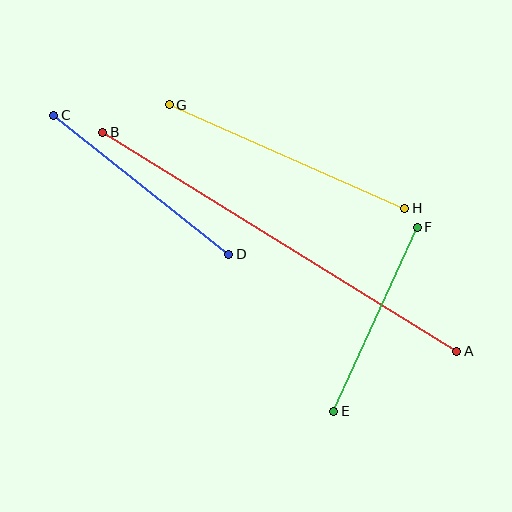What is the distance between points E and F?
The distance is approximately 202 pixels.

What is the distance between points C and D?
The distance is approximately 223 pixels.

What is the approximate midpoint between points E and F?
The midpoint is at approximately (375, 319) pixels.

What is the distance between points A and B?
The distance is approximately 416 pixels.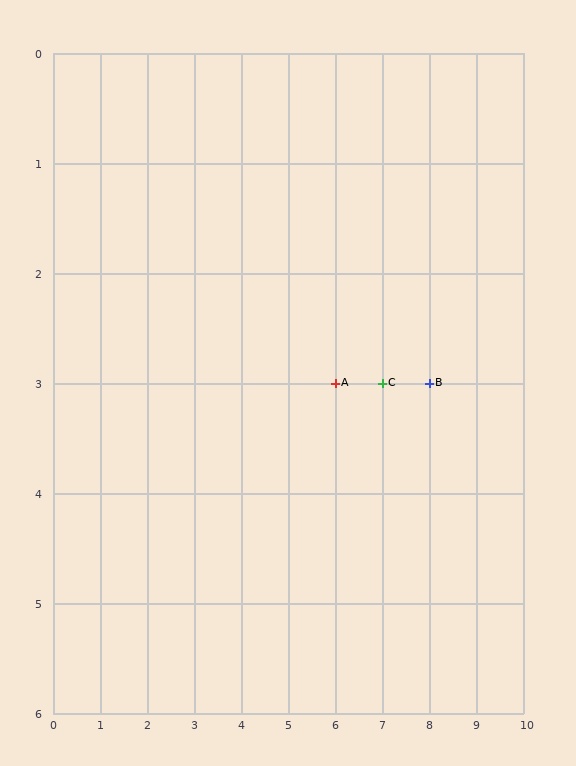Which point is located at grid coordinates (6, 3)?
Point A is at (6, 3).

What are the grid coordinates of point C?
Point C is at grid coordinates (7, 3).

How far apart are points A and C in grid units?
Points A and C are 1 column apart.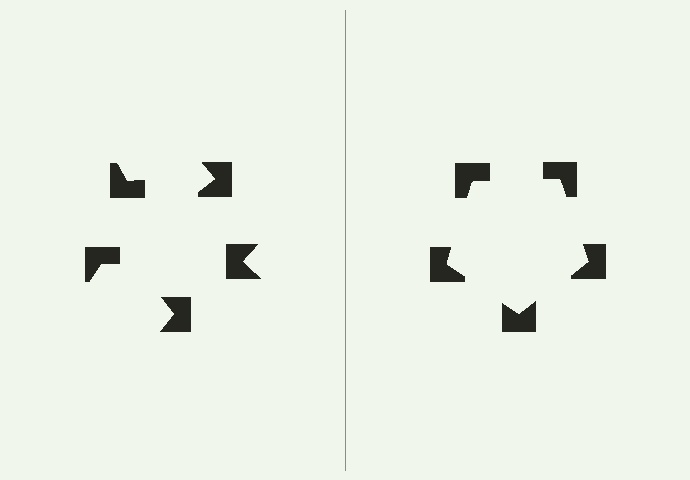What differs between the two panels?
The notched squares are positioned identically on both sides; only the wedge orientations differ. On the right they align to a pentagon; on the left they are misaligned.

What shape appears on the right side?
An illusory pentagon.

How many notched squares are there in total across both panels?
10 — 5 on each side.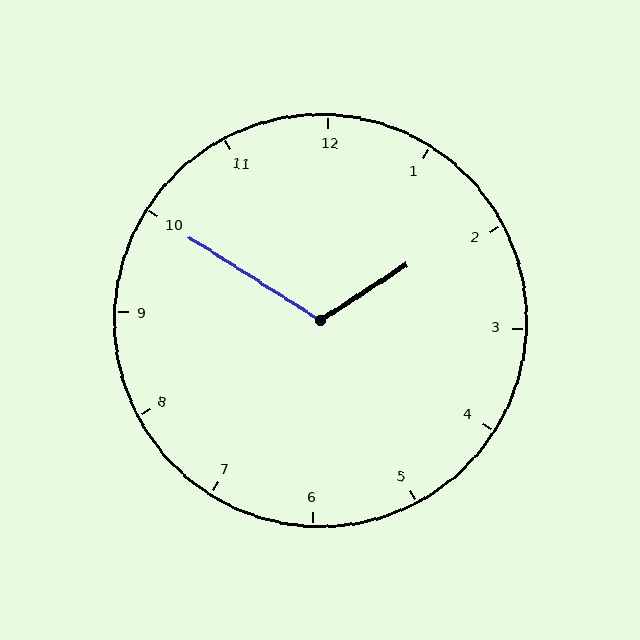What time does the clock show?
1:50.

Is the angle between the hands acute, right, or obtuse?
It is obtuse.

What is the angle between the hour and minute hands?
Approximately 115 degrees.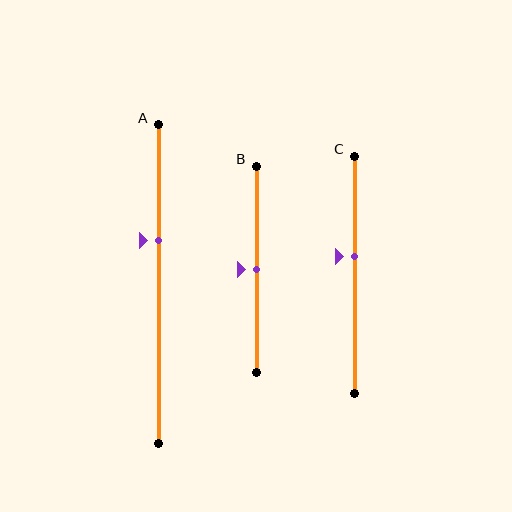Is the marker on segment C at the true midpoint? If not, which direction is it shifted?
No, the marker on segment C is shifted upward by about 8% of the segment length.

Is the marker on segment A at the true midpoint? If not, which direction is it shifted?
No, the marker on segment A is shifted upward by about 14% of the segment length.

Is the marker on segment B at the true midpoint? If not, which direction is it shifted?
Yes, the marker on segment B is at the true midpoint.